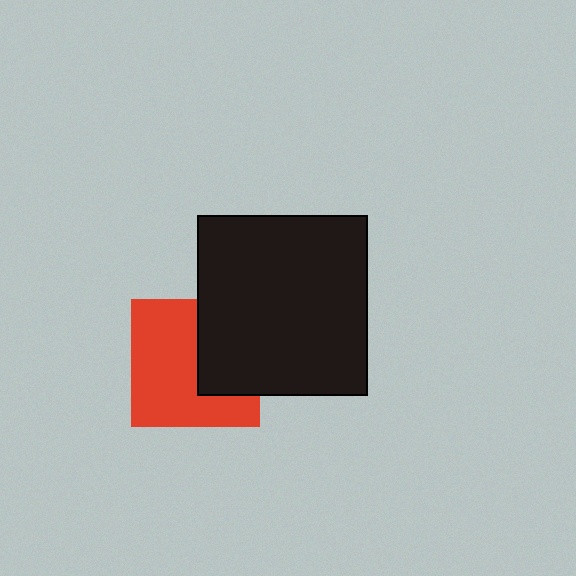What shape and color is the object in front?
The object in front is a black rectangle.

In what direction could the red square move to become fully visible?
The red square could move left. That would shift it out from behind the black rectangle entirely.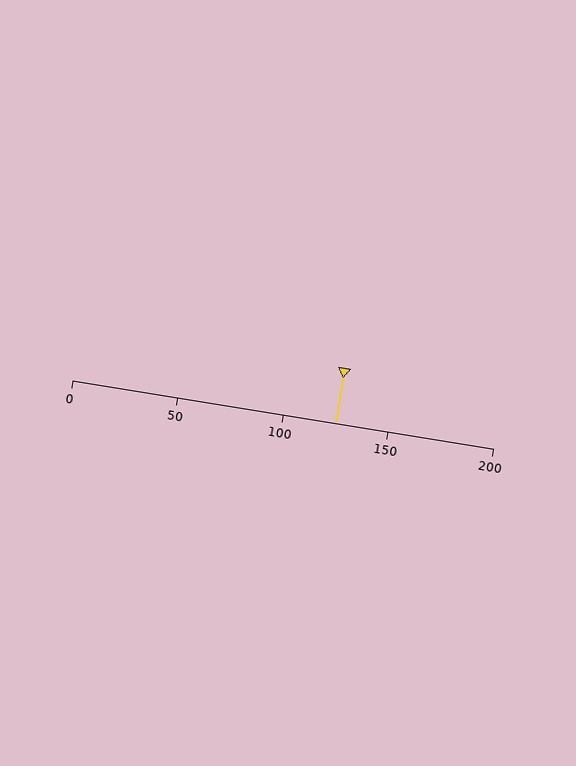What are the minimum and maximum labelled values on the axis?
The axis runs from 0 to 200.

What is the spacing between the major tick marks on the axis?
The major ticks are spaced 50 apart.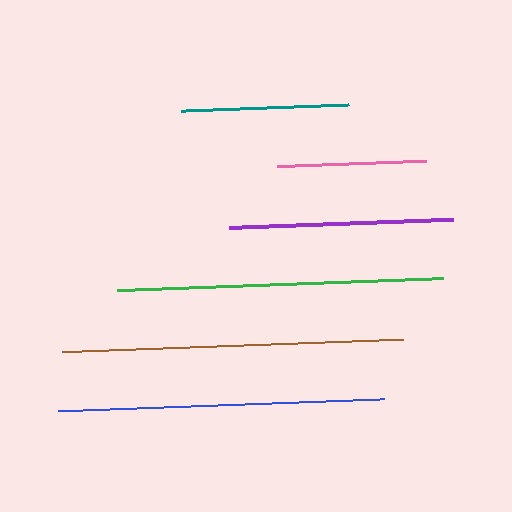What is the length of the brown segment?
The brown segment is approximately 341 pixels long.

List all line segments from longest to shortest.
From longest to shortest: brown, blue, green, purple, teal, pink.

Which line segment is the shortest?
The pink line is the shortest at approximately 149 pixels.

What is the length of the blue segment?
The blue segment is approximately 327 pixels long.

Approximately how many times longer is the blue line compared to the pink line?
The blue line is approximately 2.2 times the length of the pink line.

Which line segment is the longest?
The brown line is the longest at approximately 341 pixels.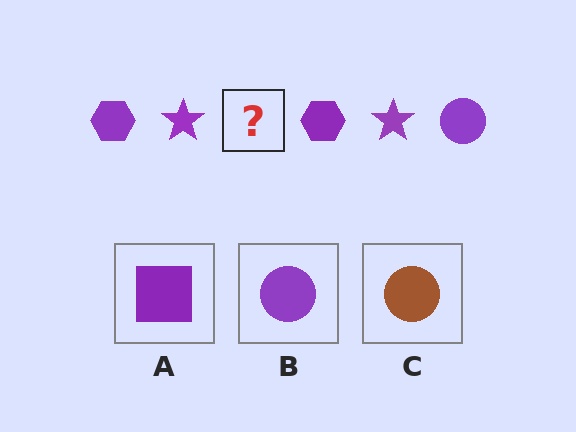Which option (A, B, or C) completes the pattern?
B.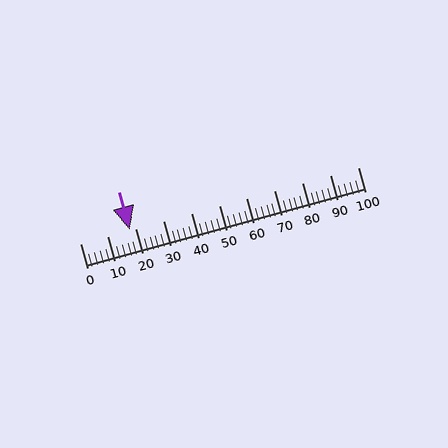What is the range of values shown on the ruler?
The ruler shows values from 0 to 100.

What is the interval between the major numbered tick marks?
The major tick marks are spaced 10 units apart.